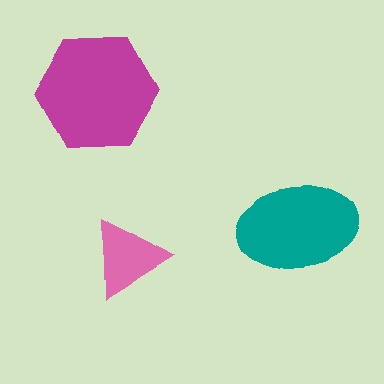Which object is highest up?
The magenta hexagon is topmost.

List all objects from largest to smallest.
The magenta hexagon, the teal ellipse, the pink triangle.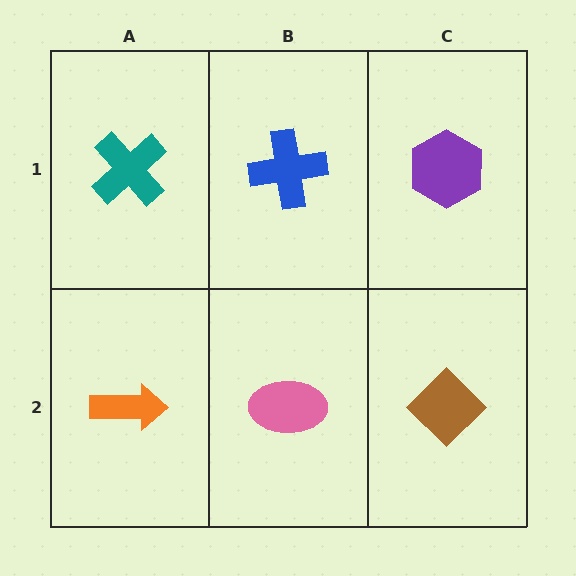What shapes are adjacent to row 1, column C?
A brown diamond (row 2, column C), a blue cross (row 1, column B).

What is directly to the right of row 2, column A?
A pink ellipse.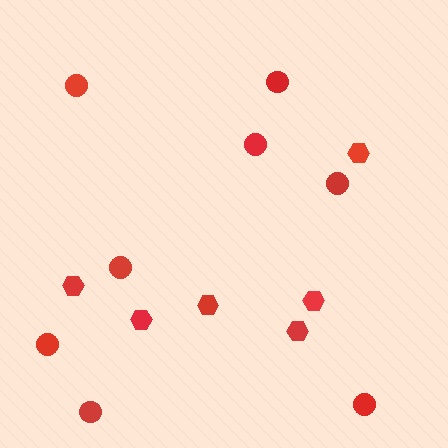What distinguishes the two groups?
There are 2 groups: one group of circles (8) and one group of hexagons (6).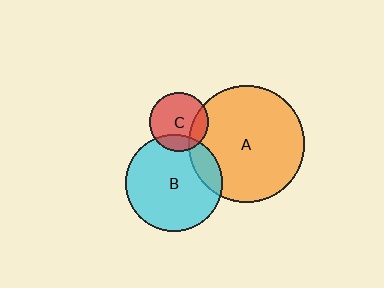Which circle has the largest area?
Circle A (orange).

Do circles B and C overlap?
Yes.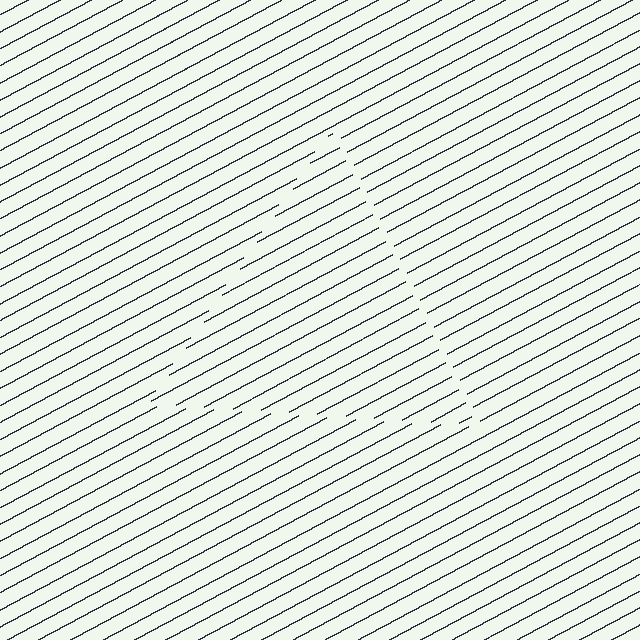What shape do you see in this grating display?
An illusory triangle. The interior of the shape contains the same grating, shifted by half a period — the contour is defined by the phase discontinuity where line-ends from the inner and outer gratings abut.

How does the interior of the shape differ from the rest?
The interior of the shape contains the same grating, shifted by half a period — the contour is defined by the phase discontinuity where line-ends from the inner and outer gratings abut.